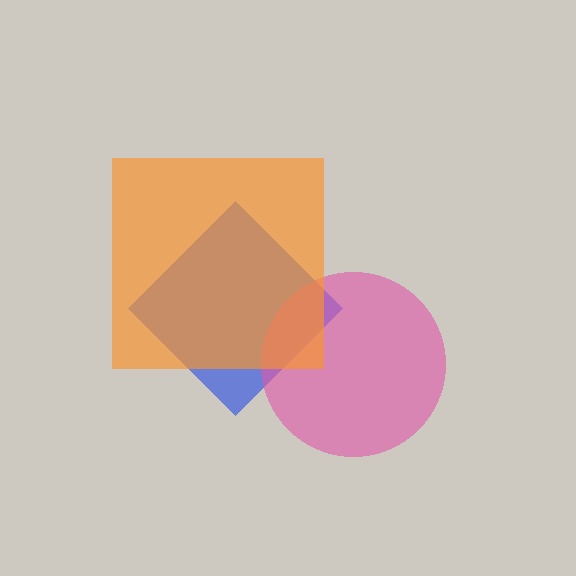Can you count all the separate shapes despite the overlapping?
Yes, there are 3 separate shapes.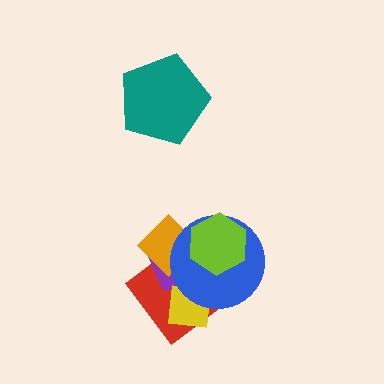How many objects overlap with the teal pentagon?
0 objects overlap with the teal pentagon.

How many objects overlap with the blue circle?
5 objects overlap with the blue circle.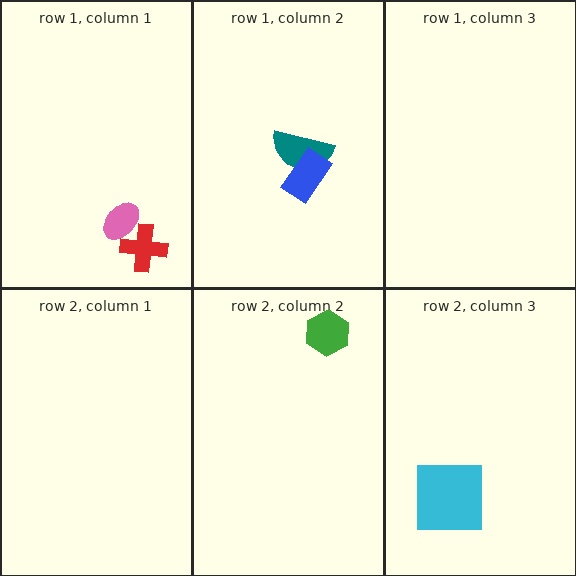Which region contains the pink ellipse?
The row 1, column 1 region.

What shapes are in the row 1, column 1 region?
The red cross, the pink ellipse.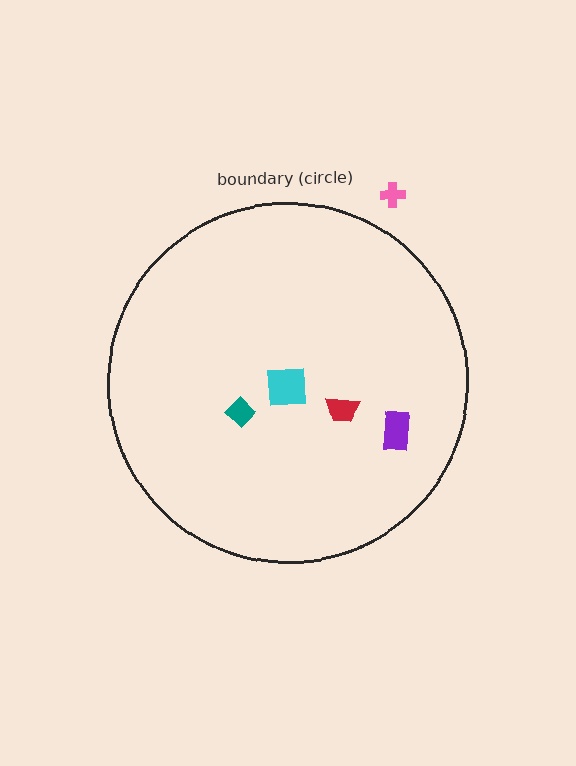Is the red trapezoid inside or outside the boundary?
Inside.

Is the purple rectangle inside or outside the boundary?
Inside.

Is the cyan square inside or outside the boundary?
Inside.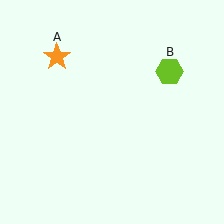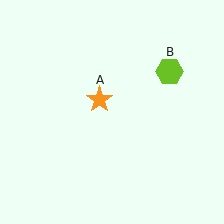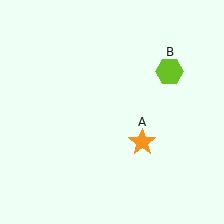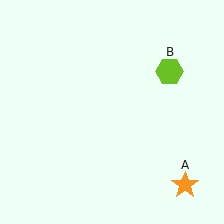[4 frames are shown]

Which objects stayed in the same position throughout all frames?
Lime hexagon (object B) remained stationary.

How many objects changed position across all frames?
1 object changed position: orange star (object A).